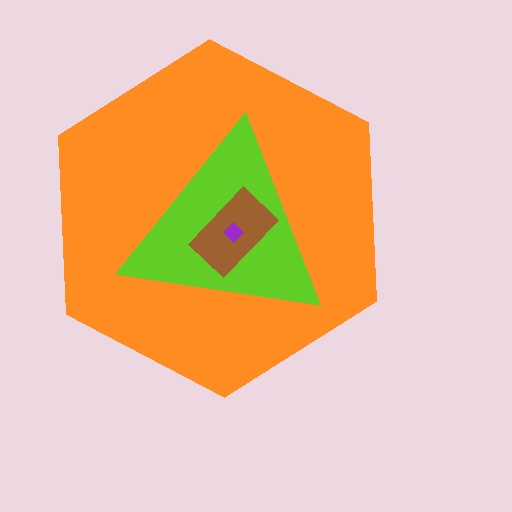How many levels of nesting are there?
4.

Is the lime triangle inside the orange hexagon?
Yes.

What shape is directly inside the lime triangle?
The brown rectangle.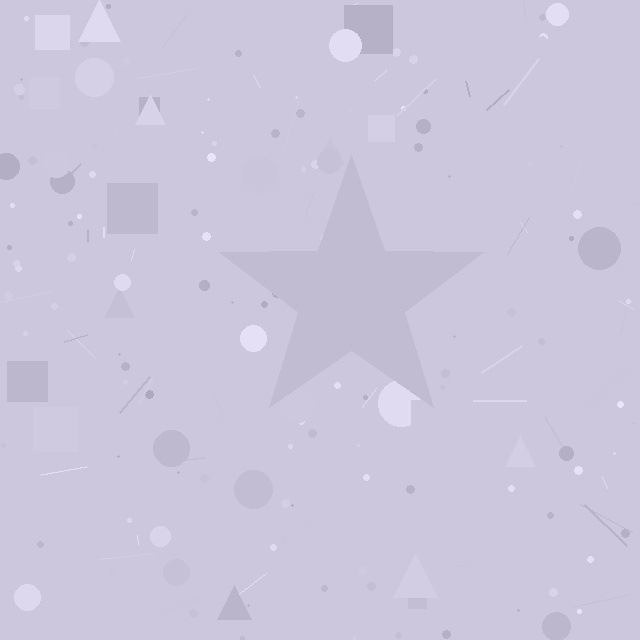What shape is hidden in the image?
A star is hidden in the image.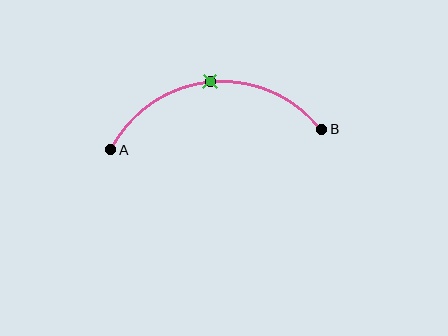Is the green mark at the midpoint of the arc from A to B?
Yes. The green mark lies on the arc at equal arc-length from both A and B — it is the arc midpoint.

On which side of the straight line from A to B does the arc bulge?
The arc bulges above the straight line connecting A and B.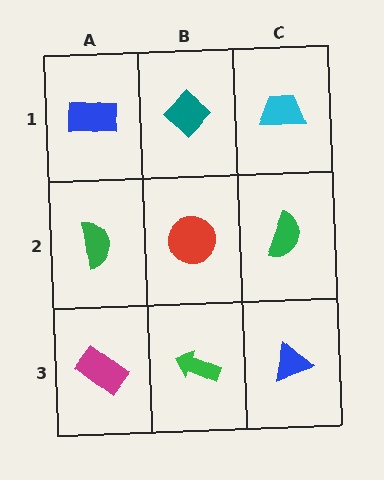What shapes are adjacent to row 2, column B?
A teal diamond (row 1, column B), a green arrow (row 3, column B), a green semicircle (row 2, column A), a green semicircle (row 2, column C).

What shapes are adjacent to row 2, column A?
A blue rectangle (row 1, column A), a magenta rectangle (row 3, column A), a red circle (row 2, column B).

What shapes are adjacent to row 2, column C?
A cyan trapezoid (row 1, column C), a blue triangle (row 3, column C), a red circle (row 2, column B).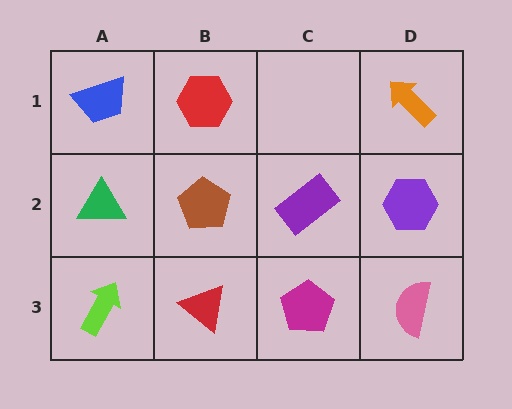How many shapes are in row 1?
3 shapes.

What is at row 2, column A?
A green triangle.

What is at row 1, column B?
A red hexagon.